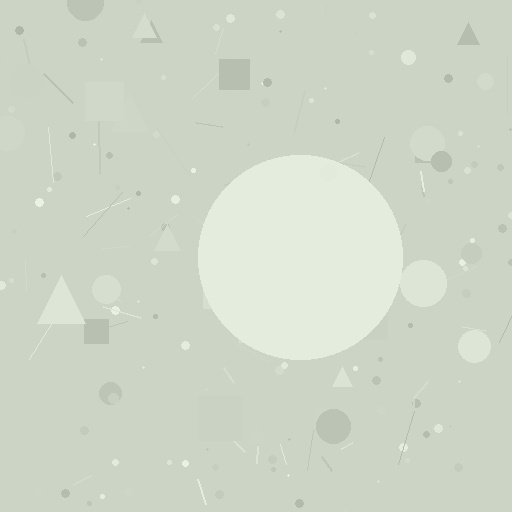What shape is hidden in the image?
A circle is hidden in the image.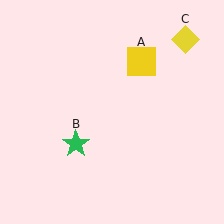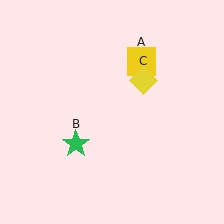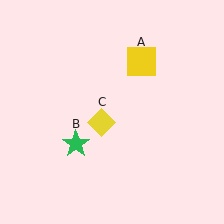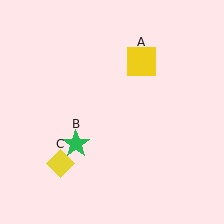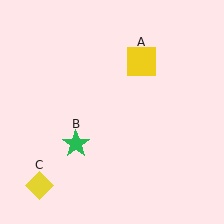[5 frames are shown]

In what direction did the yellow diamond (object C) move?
The yellow diamond (object C) moved down and to the left.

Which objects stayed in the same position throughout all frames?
Yellow square (object A) and green star (object B) remained stationary.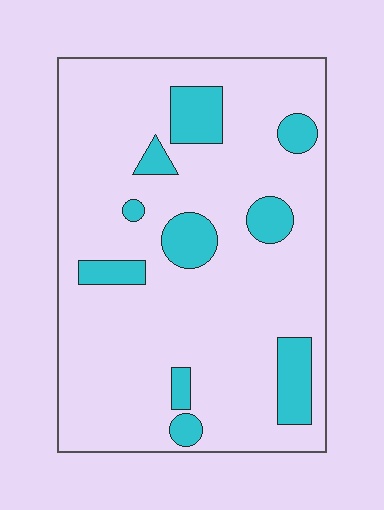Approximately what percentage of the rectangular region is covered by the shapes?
Approximately 15%.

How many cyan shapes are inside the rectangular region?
10.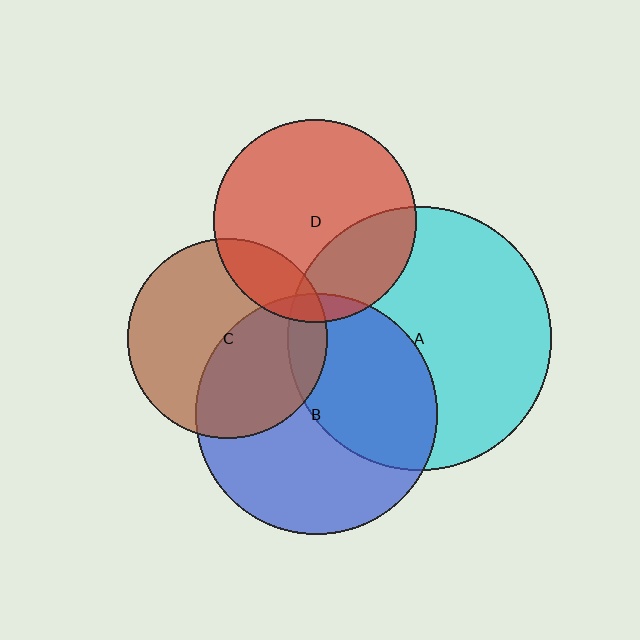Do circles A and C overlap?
Yes.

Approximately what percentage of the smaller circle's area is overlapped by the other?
Approximately 10%.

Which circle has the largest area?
Circle A (cyan).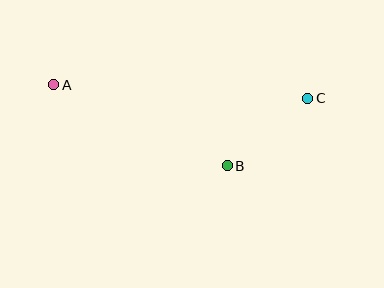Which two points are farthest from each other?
Points A and C are farthest from each other.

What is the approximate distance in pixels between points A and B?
The distance between A and B is approximately 191 pixels.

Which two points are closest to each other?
Points B and C are closest to each other.